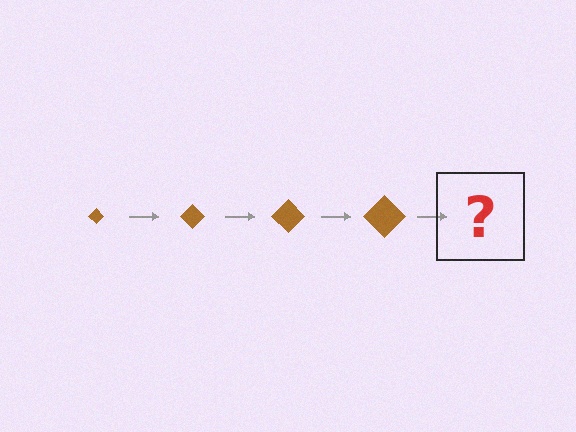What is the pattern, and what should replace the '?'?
The pattern is that the diamond gets progressively larger each step. The '?' should be a brown diamond, larger than the previous one.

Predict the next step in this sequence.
The next step is a brown diamond, larger than the previous one.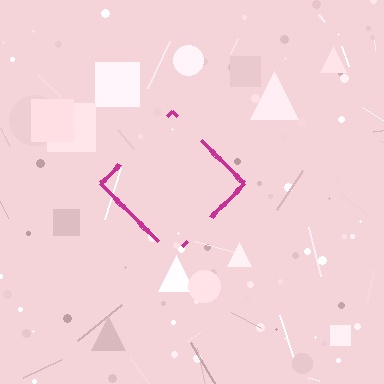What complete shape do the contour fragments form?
The contour fragments form a diamond.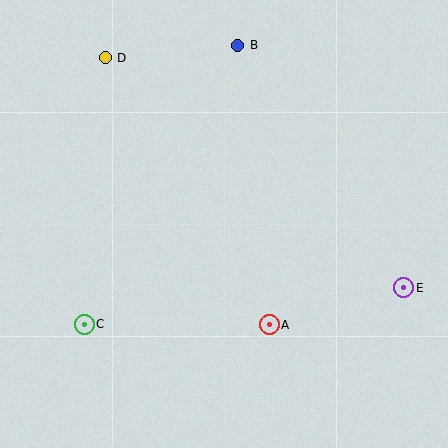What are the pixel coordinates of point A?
Point A is at (269, 325).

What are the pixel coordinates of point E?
Point E is at (404, 288).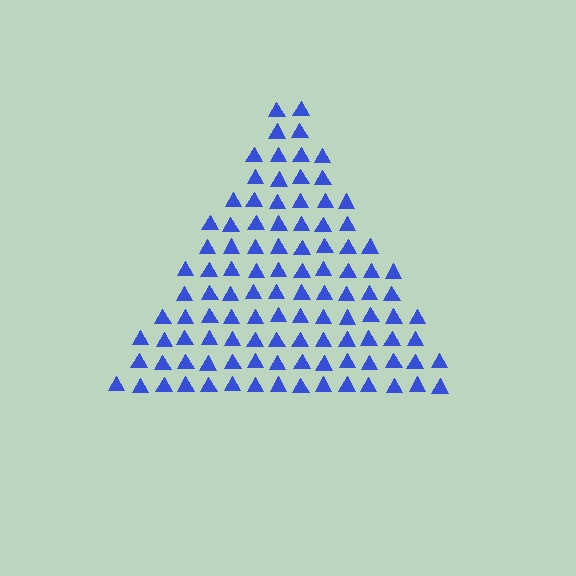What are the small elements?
The small elements are triangles.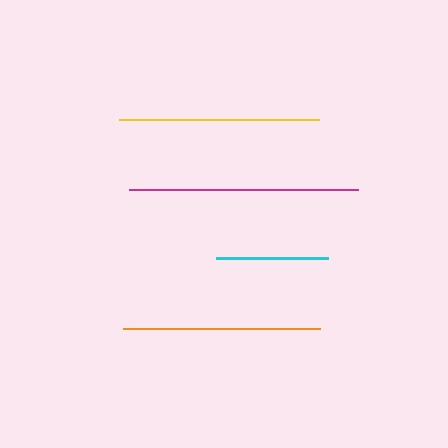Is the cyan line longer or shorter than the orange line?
The orange line is longer than the cyan line.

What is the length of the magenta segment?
The magenta segment is approximately 228 pixels long.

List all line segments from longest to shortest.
From longest to shortest: magenta, yellow, orange, cyan.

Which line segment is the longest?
The magenta line is the longest at approximately 228 pixels.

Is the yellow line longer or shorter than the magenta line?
The magenta line is longer than the yellow line.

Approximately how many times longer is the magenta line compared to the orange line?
The magenta line is approximately 1.2 times the length of the orange line.